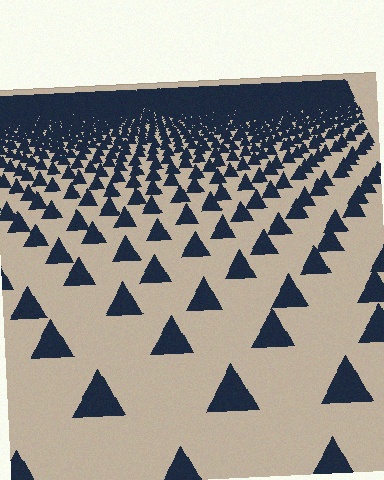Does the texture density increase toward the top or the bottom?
Density increases toward the top.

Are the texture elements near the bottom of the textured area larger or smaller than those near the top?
Larger. Near the bottom, elements are closer to the viewer and appear at a bigger on-screen size.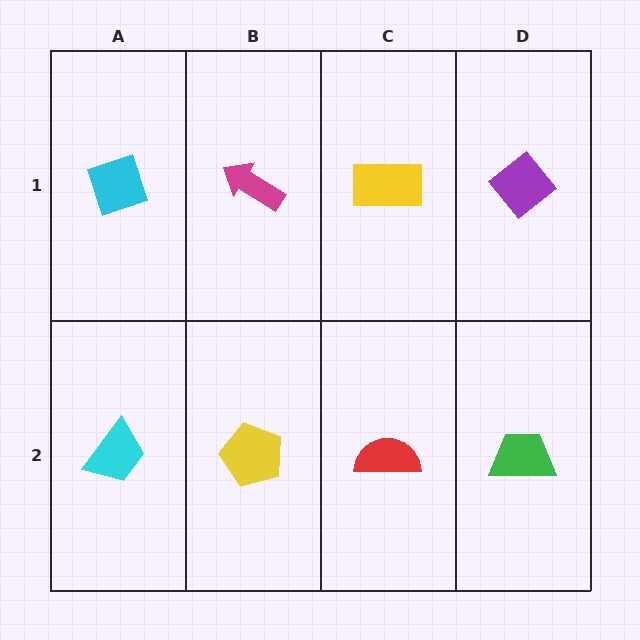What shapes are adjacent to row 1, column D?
A green trapezoid (row 2, column D), a yellow rectangle (row 1, column C).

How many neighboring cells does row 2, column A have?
2.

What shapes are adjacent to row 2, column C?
A yellow rectangle (row 1, column C), a yellow pentagon (row 2, column B), a green trapezoid (row 2, column D).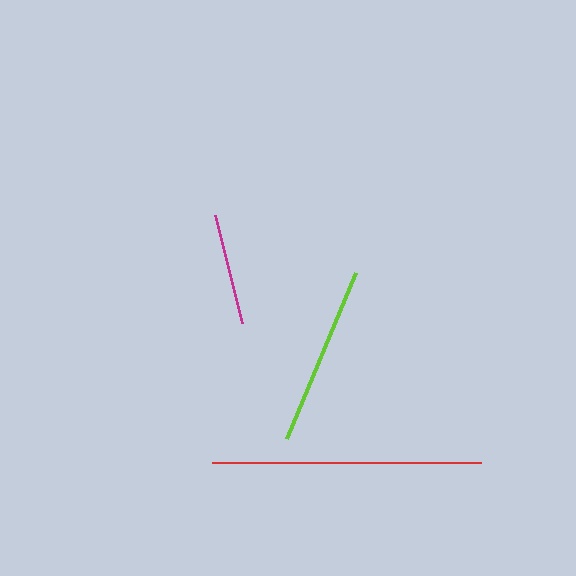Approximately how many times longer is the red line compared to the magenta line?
The red line is approximately 2.4 times the length of the magenta line.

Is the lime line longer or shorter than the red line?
The red line is longer than the lime line.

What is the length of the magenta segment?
The magenta segment is approximately 112 pixels long.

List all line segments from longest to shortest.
From longest to shortest: red, lime, magenta.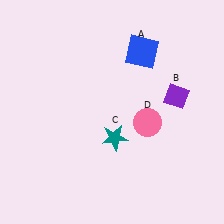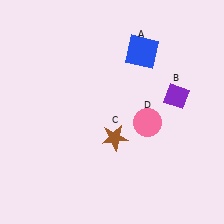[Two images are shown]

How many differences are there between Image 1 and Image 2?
There is 1 difference between the two images.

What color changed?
The star (C) changed from teal in Image 1 to brown in Image 2.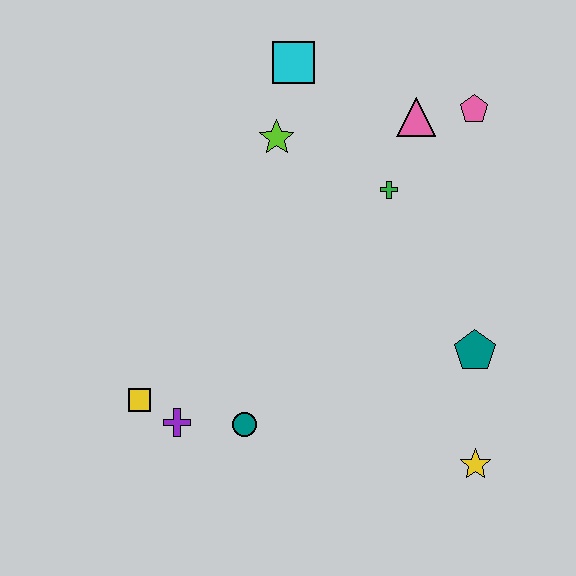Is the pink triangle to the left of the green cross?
No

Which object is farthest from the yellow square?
The pink pentagon is farthest from the yellow square.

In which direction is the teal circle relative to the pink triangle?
The teal circle is below the pink triangle.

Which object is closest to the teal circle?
The purple cross is closest to the teal circle.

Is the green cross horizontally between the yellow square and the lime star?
No